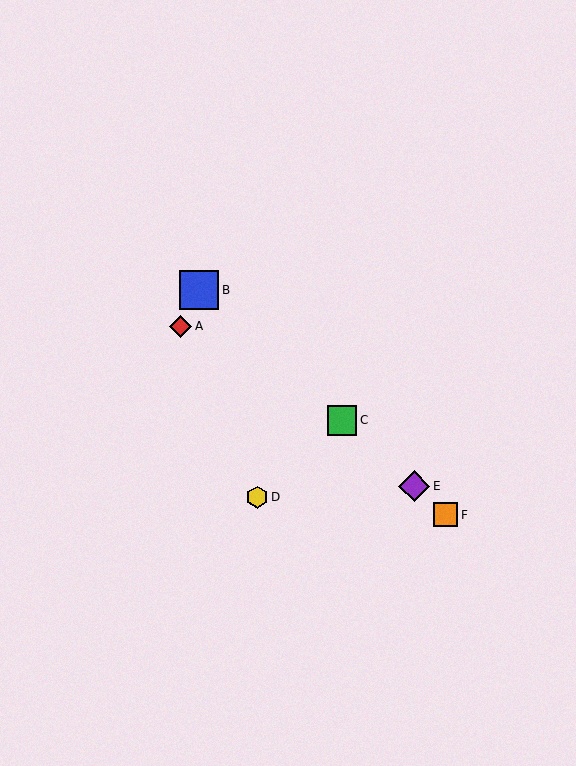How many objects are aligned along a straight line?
4 objects (B, C, E, F) are aligned along a straight line.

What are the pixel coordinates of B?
Object B is at (199, 290).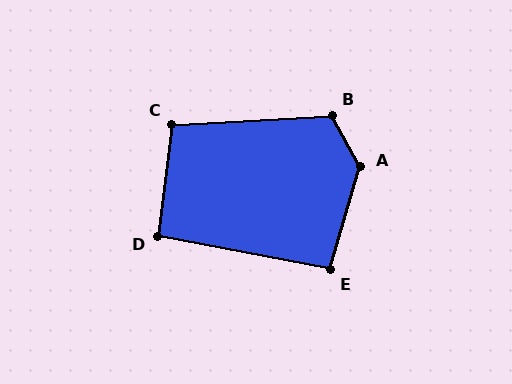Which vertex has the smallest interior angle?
D, at approximately 94 degrees.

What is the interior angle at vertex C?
Approximately 100 degrees (obtuse).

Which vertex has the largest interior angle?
A, at approximately 134 degrees.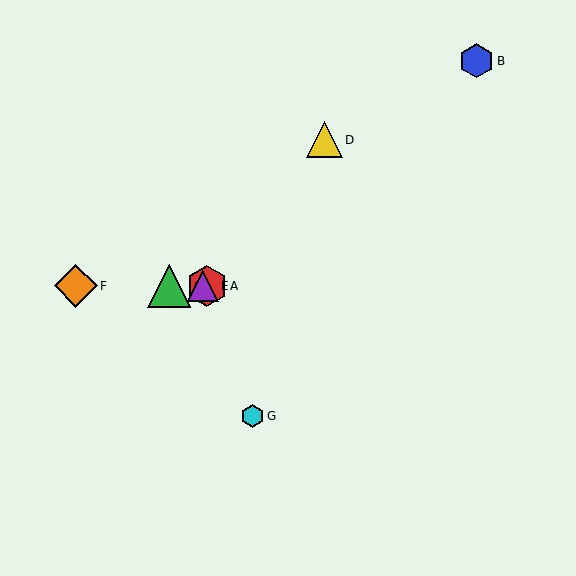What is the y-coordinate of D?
Object D is at y≈140.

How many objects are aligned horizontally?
4 objects (A, C, E, F) are aligned horizontally.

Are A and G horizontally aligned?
No, A is at y≈286 and G is at y≈416.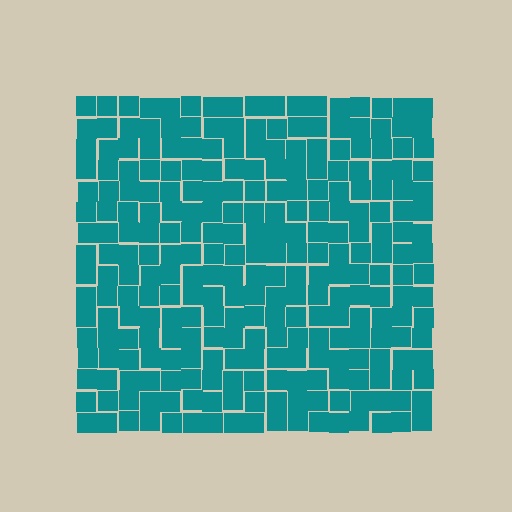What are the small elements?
The small elements are squares.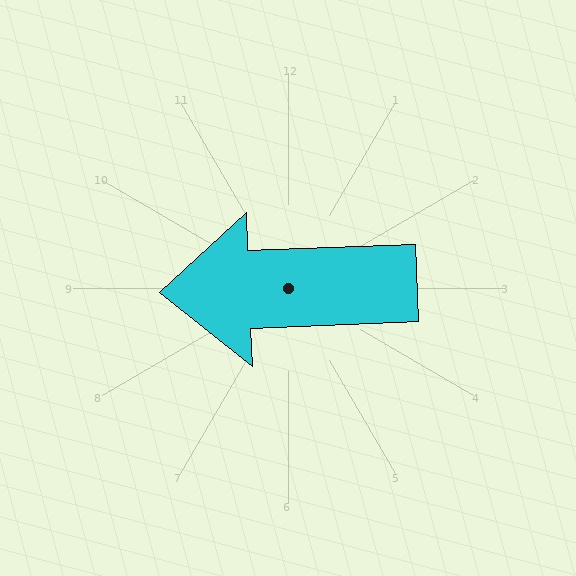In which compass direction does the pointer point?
West.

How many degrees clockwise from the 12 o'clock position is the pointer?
Approximately 268 degrees.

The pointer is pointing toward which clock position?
Roughly 9 o'clock.